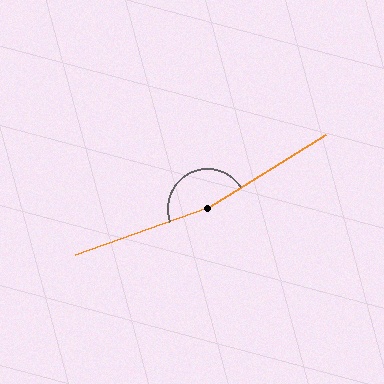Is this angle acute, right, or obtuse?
It is obtuse.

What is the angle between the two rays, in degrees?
Approximately 167 degrees.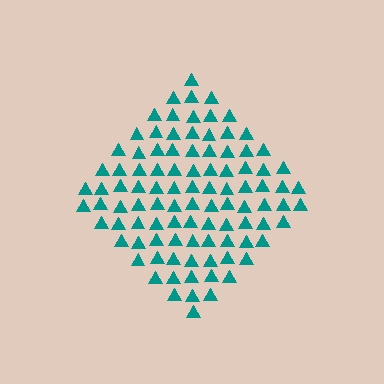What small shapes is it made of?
It is made of small triangles.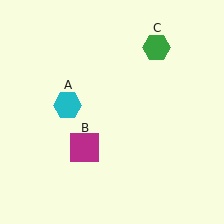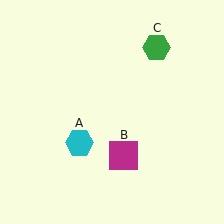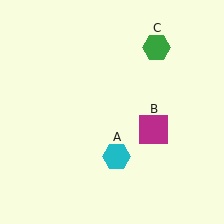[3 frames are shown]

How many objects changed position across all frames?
2 objects changed position: cyan hexagon (object A), magenta square (object B).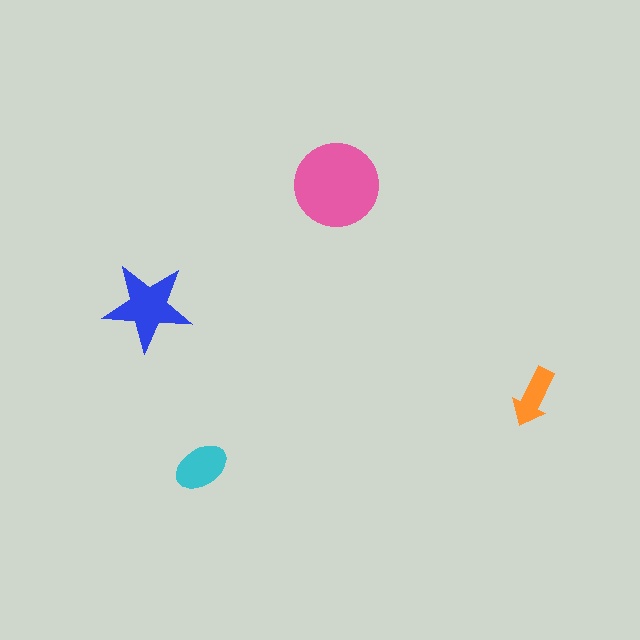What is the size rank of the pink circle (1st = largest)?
1st.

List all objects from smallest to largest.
The orange arrow, the cyan ellipse, the blue star, the pink circle.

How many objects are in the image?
There are 4 objects in the image.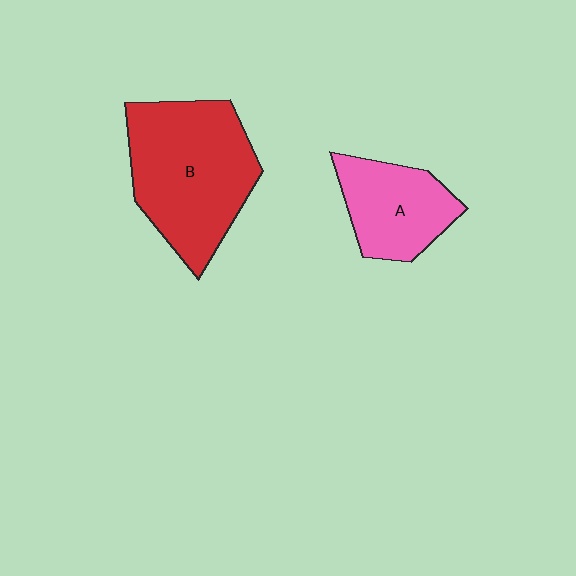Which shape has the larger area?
Shape B (red).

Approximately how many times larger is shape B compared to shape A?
Approximately 1.7 times.